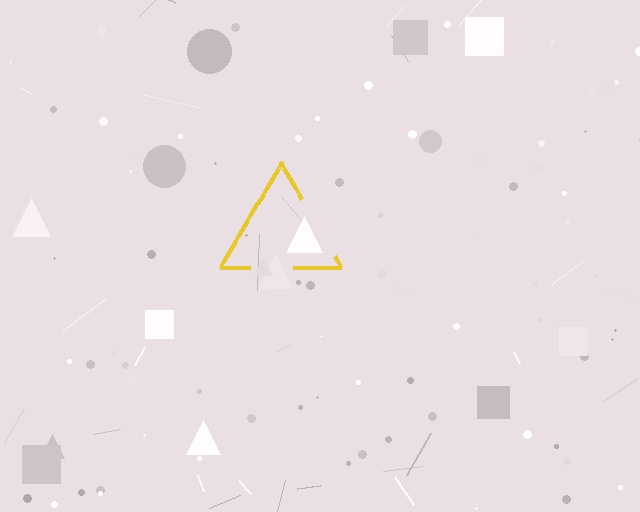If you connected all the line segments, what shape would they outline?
They would outline a triangle.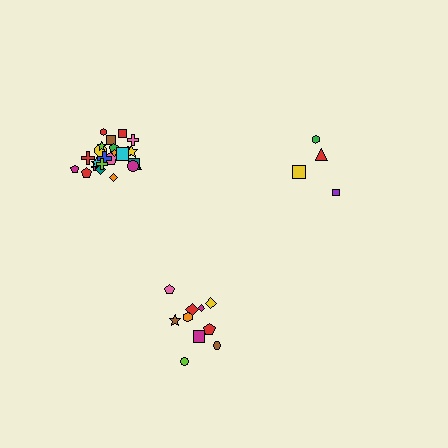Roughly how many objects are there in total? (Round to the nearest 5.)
Roughly 40 objects in total.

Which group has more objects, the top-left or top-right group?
The top-left group.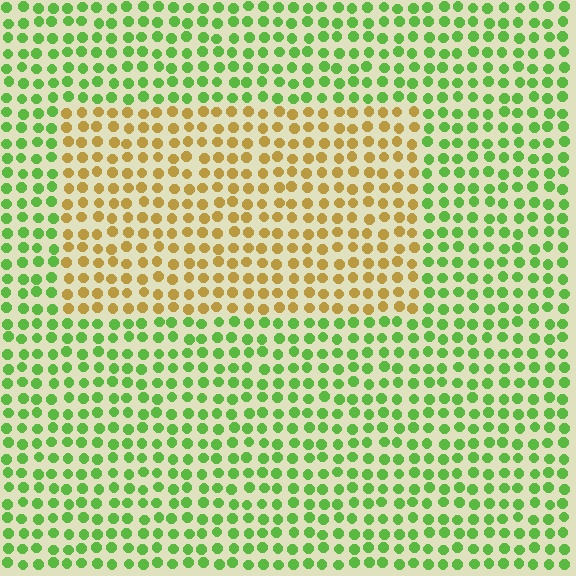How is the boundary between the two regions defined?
The boundary is defined purely by a slight shift in hue (about 63 degrees). Spacing, size, and orientation are identical on both sides.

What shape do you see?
I see a rectangle.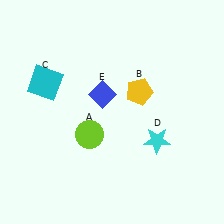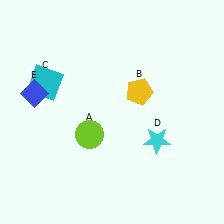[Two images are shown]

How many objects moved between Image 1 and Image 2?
1 object moved between the two images.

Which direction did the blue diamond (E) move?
The blue diamond (E) moved left.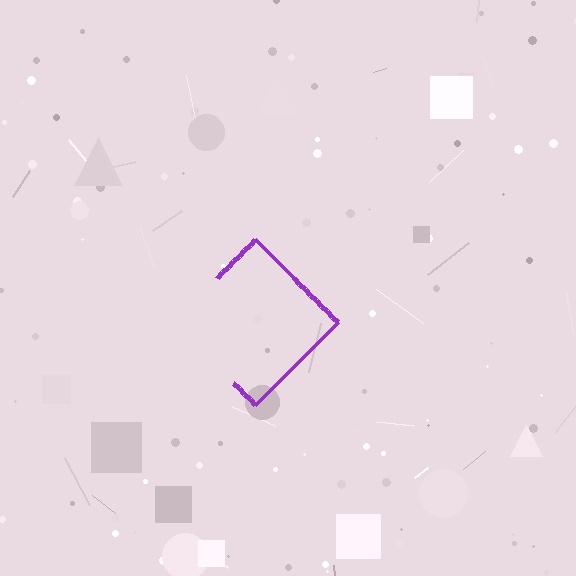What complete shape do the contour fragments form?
The contour fragments form a diamond.